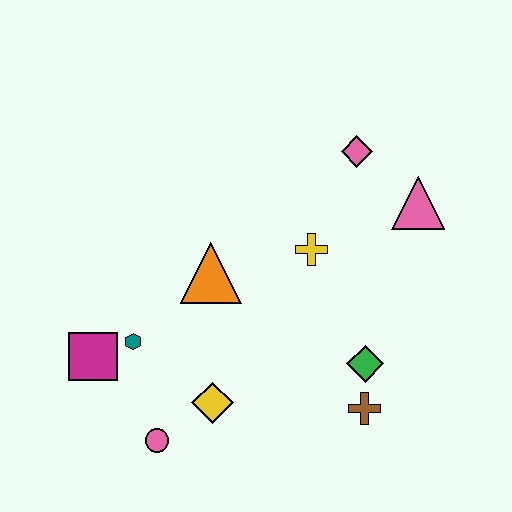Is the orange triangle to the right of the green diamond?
No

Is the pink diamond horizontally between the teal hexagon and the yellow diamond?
No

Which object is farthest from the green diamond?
The magenta square is farthest from the green diamond.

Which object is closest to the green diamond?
The brown cross is closest to the green diamond.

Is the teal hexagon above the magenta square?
Yes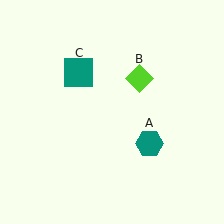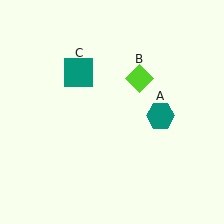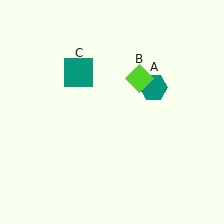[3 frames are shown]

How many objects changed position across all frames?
1 object changed position: teal hexagon (object A).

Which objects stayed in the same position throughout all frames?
Lime diamond (object B) and teal square (object C) remained stationary.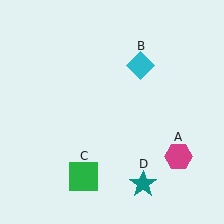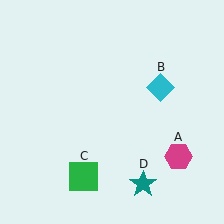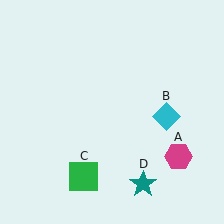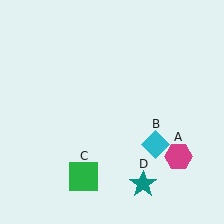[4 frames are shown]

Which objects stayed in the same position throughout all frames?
Magenta hexagon (object A) and green square (object C) and teal star (object D) remained stationary.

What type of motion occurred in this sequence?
The cyan diamond (object B) rotated clockwise around the center of the scene.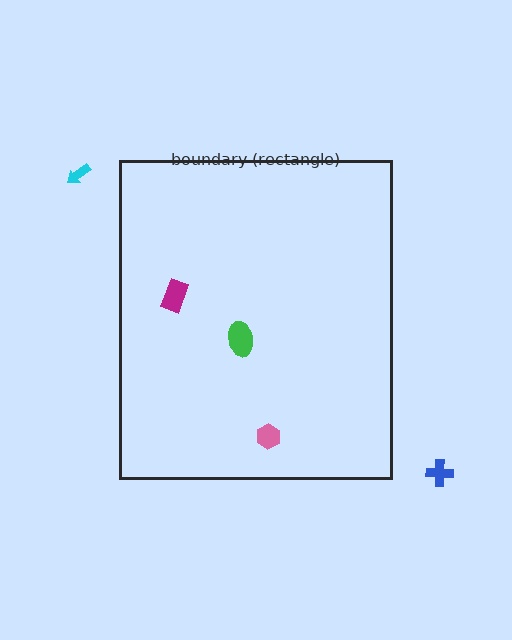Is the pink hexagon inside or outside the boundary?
Inside.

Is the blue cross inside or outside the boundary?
Outside.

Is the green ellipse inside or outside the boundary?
Inside.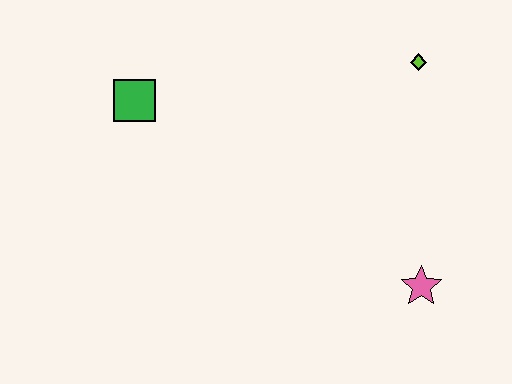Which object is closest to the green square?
The lime diamond is closest to the green square.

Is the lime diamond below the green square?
No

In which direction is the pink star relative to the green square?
The pink star is to the right of the green square.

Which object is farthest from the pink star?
The green square is farthest from the pink star.